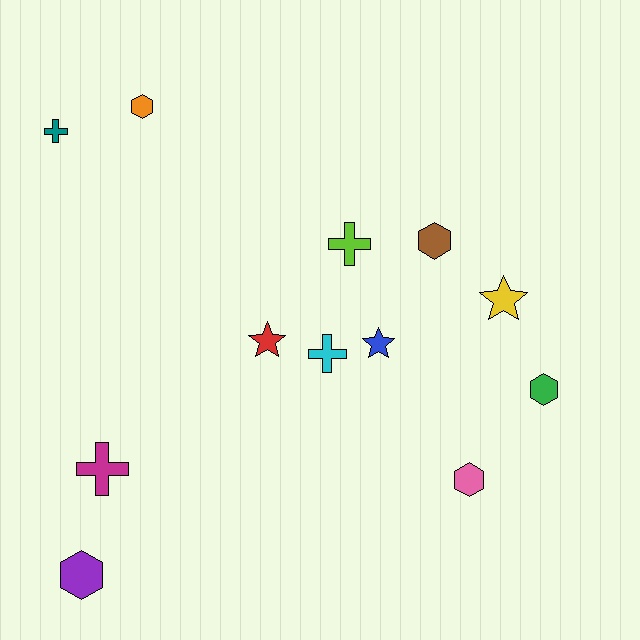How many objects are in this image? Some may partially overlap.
There are 12 objects.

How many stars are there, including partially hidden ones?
There are 3 stars.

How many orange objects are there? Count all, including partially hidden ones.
There is 1 orange object.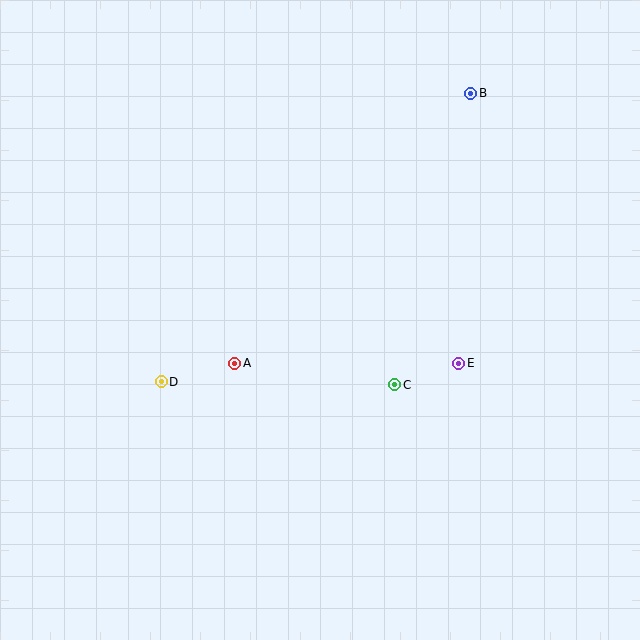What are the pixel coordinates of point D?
Point D is at (161, 382).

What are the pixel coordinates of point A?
Point A is at (235, 363).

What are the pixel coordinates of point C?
Point C is at (394, 385).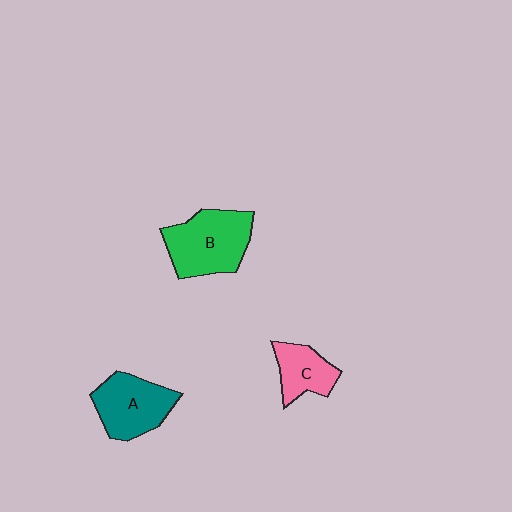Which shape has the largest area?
Shape B (green).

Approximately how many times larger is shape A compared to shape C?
Approximately 1.5 times.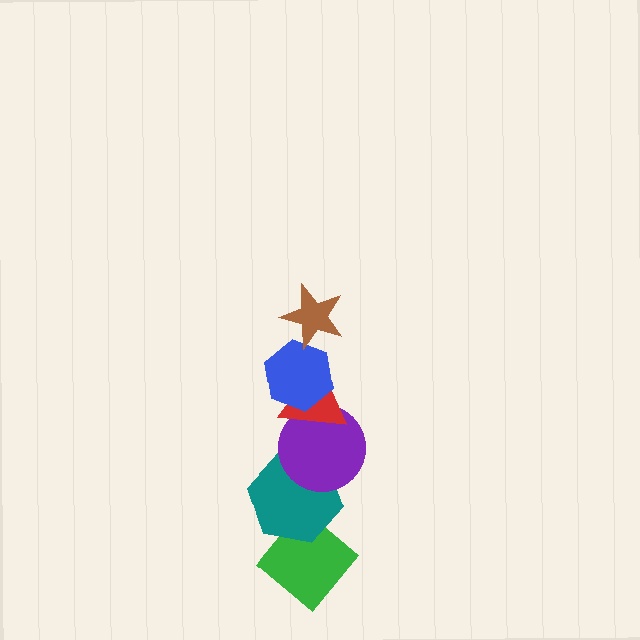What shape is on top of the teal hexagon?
The purple circle is on top of the teal hexagon.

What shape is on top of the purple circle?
The red triangle is on top of the purple circle.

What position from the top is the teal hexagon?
The teal hexagon is 5th from the top.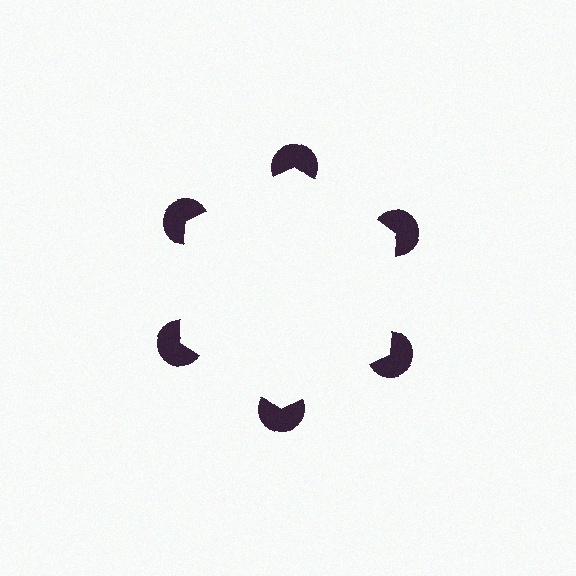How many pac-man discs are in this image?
There are 6 — one at each vertex of the illusory hexagon.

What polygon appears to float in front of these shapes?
An illusory hexagon — its edges are inferred from the aligned wedge cuts in the pac-man discs, not physically drawn.